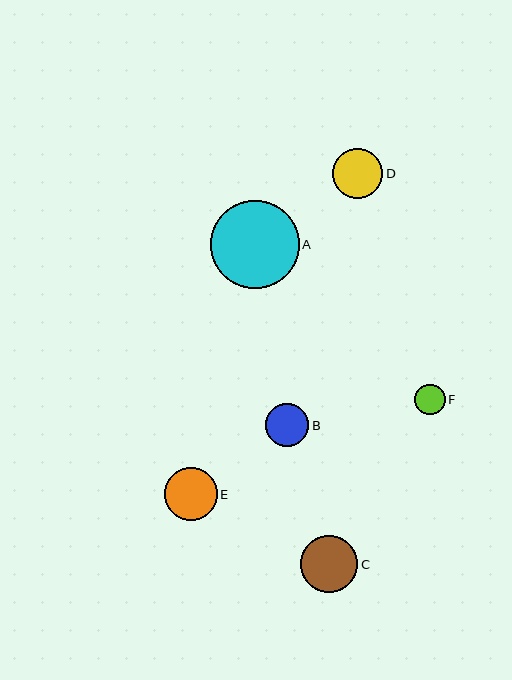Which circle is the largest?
Circle A is the largest with a size of approximately 89 pixels.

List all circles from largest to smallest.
From largest to smallest: A, C, E, D, B, F.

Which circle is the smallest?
Circle F is the smallest with a size of approximately 31 pixels.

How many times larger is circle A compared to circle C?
Circle A is approximately 1.6 times the size of circle C.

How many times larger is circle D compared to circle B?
Circle D is approximately 1.2 times the size of circle B.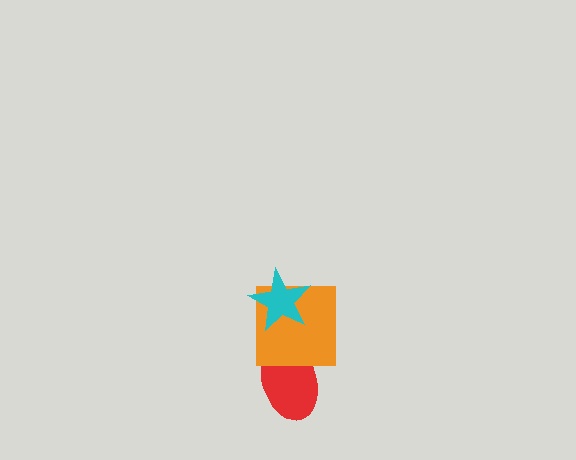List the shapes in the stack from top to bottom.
From top to bottom: the cyan star, the orange square, the red ellipse.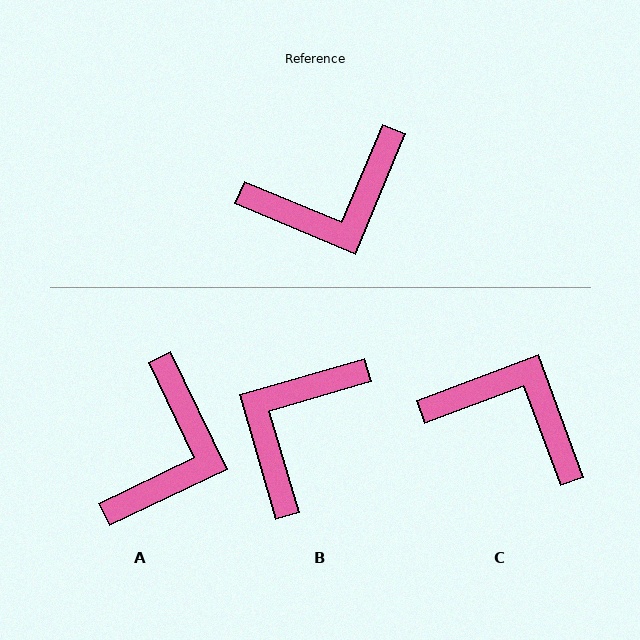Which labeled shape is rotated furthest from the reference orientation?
B, about 141 degrees away.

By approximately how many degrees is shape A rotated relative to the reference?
Approximately 48 degrees counter-clockwise.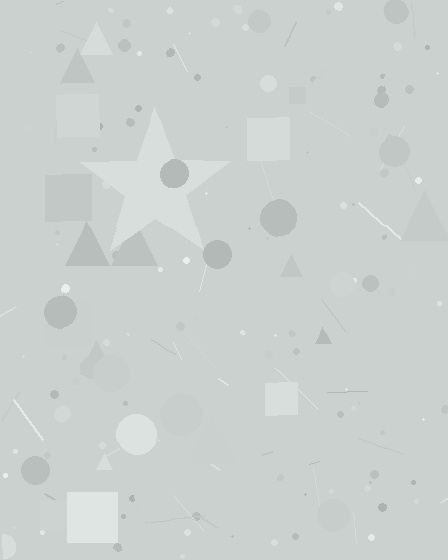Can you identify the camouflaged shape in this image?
The camouflaged shape is a star.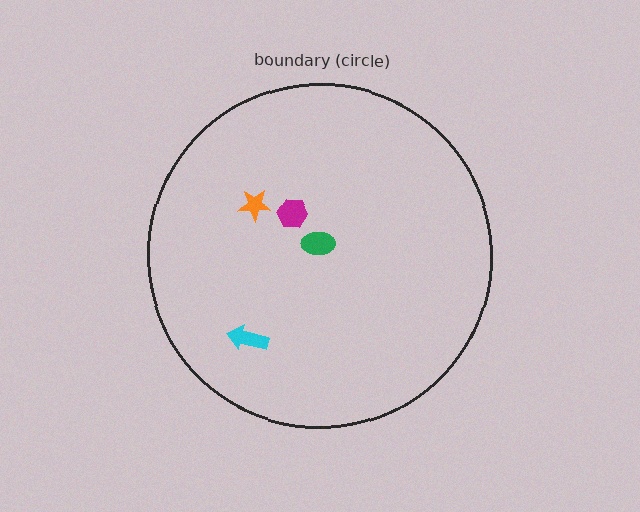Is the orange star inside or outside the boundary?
Inside.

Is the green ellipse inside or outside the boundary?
Inside.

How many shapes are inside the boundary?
4 inside, 0 outside.